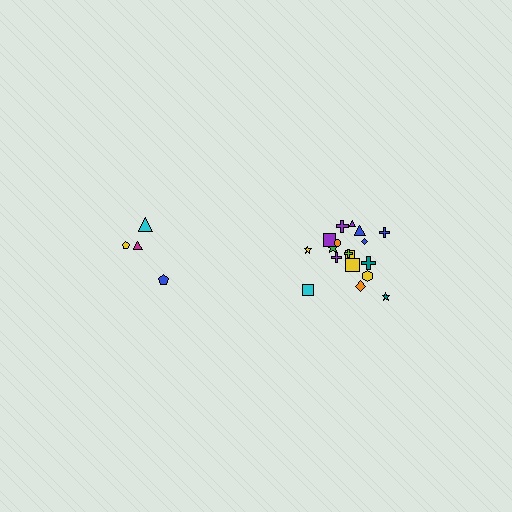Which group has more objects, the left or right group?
The right group.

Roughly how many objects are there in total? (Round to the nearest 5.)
Roughly 20 objects in total.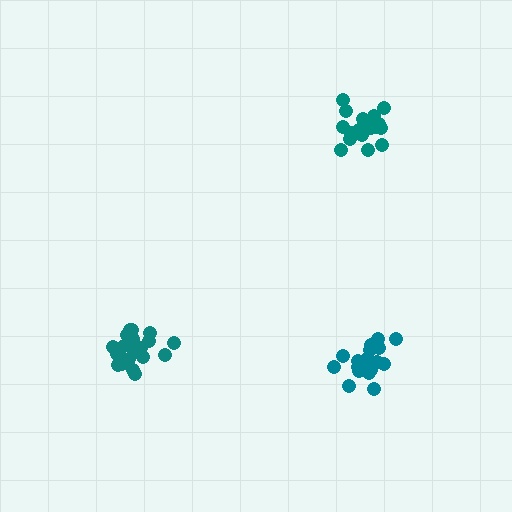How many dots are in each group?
Group 1: 21 dots, Group 2: 18 dots, Group 3: 18 dots (57 total).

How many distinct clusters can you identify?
There are 3 distinct clusters.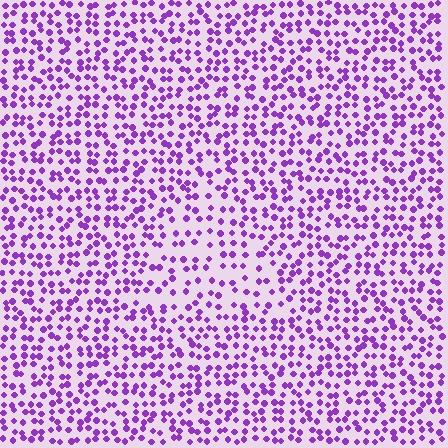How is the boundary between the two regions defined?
The boundary is defined by a change in element density (approximately 1.7x ratio). All elements are the same color, size, and shape.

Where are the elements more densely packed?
The elements are more densely packed outside the triangle boundary.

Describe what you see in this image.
The image contains small purple elements arranged at two different densities. A triangle-shaped region is visible where the elements are less densely packed than the surrounding area.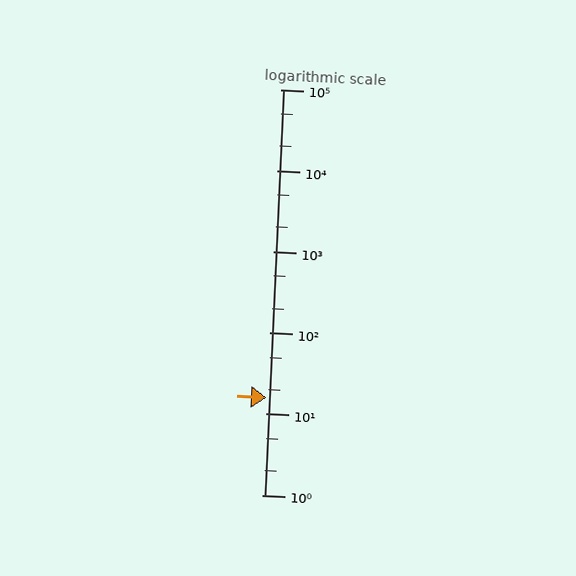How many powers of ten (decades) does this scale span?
The scale spans 5 decades, from 1 to 100000.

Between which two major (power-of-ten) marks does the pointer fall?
The pointer is between 10 and 100.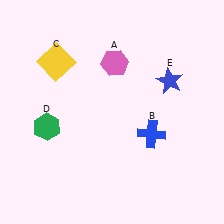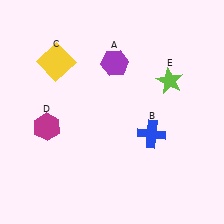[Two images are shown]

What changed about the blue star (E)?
In Image 1, E is blue. In Image 2, it changed to lime.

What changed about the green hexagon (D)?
In Image 1, D is green. In Image 2, it changed to magenta.